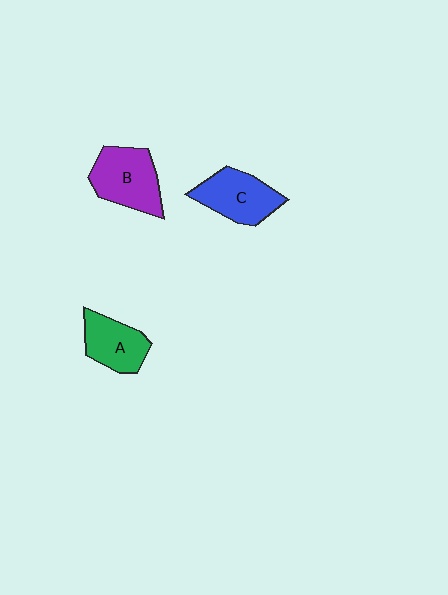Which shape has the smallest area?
Shape A (green).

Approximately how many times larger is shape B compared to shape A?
Approximately 1.3 times.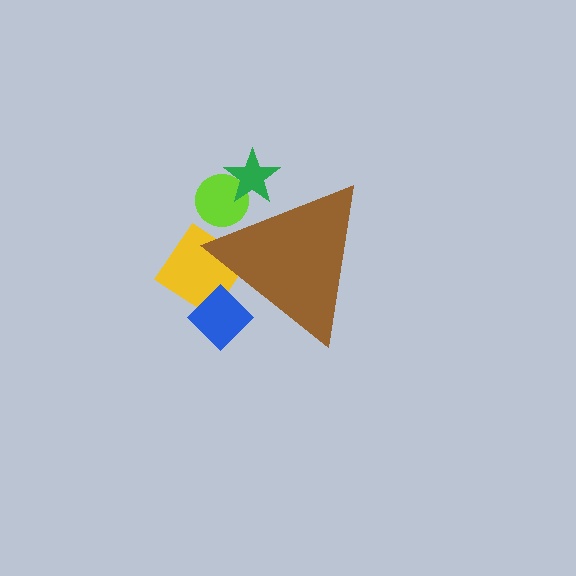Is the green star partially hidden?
Yes, the green star is partially hidden behind the brown triangle.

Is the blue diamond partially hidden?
Yes, the blue diamond is partially hidden behind the brown triangle.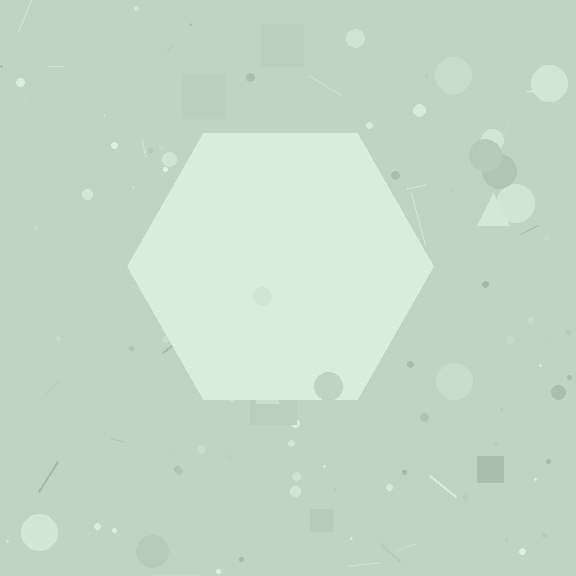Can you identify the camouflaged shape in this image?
The camouflaged shape is a hexagon.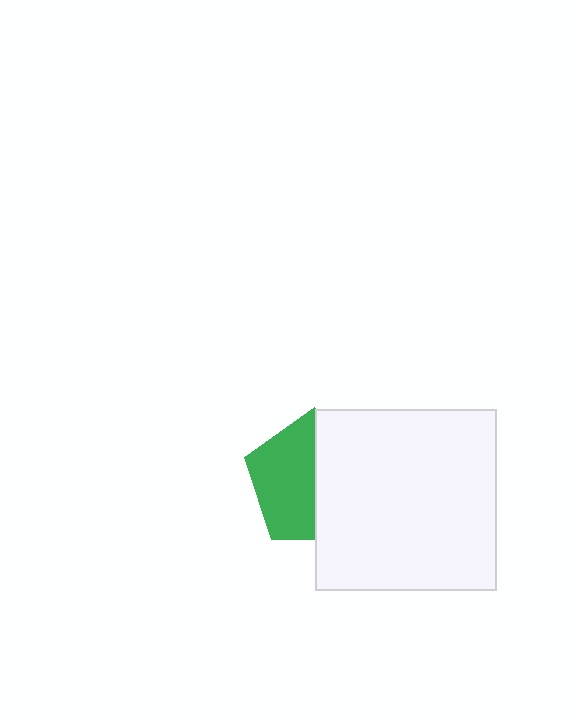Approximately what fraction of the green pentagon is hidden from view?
Roughly 49% of the green pentagon is hidden behind the white square.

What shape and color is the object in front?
The object in front is a white square.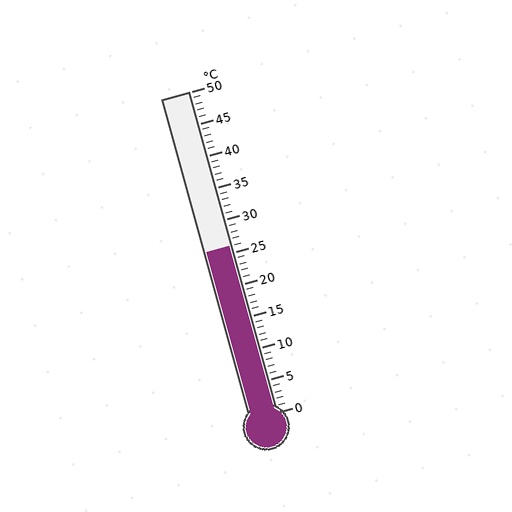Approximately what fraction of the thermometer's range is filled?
The thermometer is filled to approximately 50% of its range.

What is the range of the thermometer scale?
The thermometer scale ranges from 0°C to 50°C.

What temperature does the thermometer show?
The thermometer shows approximately 26°C.